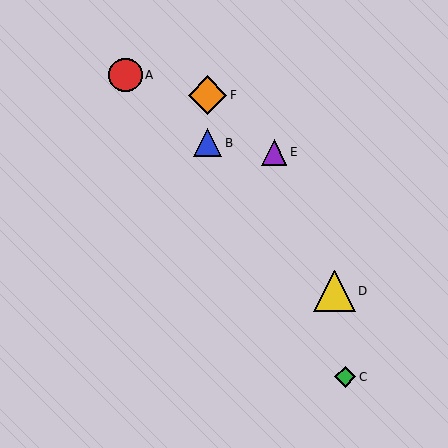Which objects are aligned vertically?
Objects B, F are aligned vertically.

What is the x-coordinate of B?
Object B is at x≈208.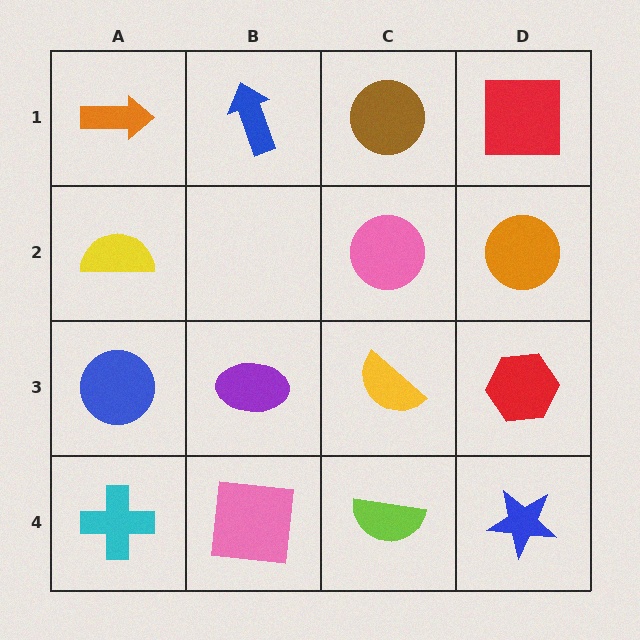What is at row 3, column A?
A blue circle.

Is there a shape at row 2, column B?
No, that cell is empty.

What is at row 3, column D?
A red hexagon.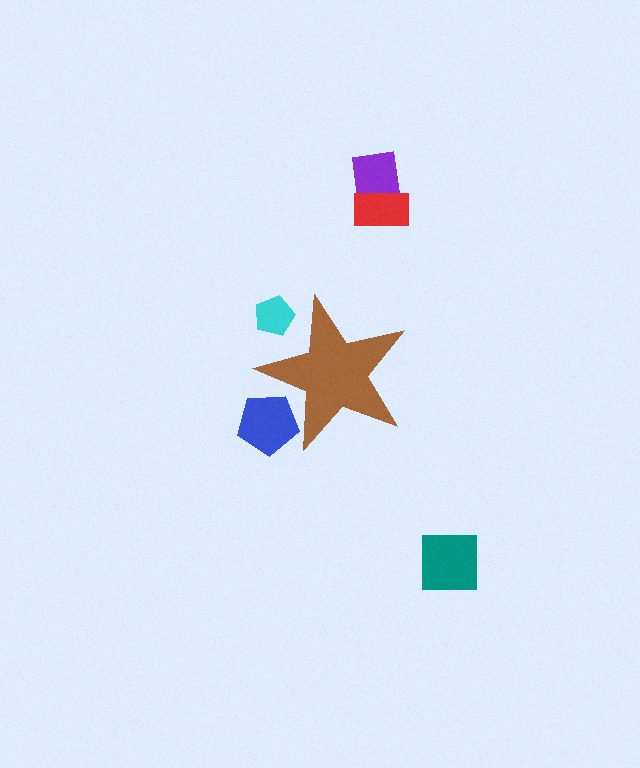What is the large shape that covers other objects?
A brown star.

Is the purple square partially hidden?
No, the purple square is fully visible.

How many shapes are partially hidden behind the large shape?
2 shapes are partially hidden.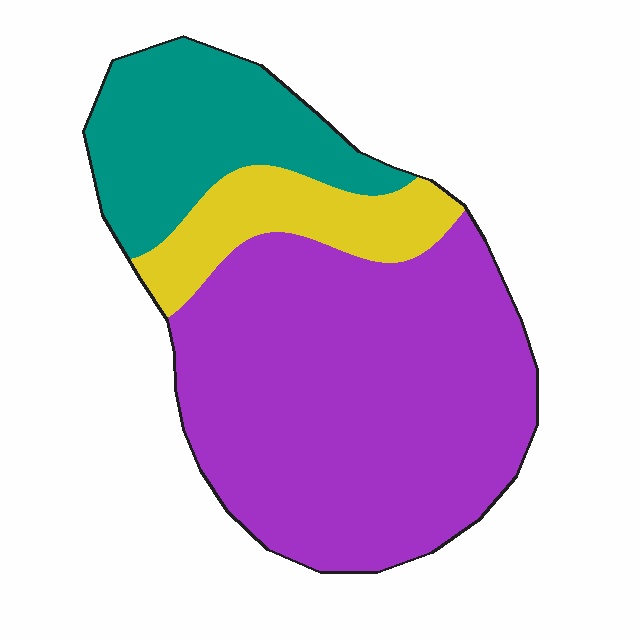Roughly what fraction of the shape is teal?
Teal covers about 25% of the shape.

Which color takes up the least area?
Yellow, at roughly 15%.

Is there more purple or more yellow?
Purple.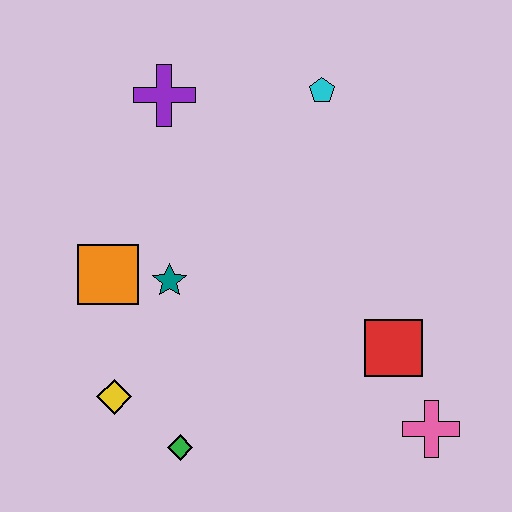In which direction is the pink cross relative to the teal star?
The pink cross is to the right of the teal star.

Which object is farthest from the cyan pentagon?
The green diamond is farthest from the cyan pentagon.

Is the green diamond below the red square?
Yes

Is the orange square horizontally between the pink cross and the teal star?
No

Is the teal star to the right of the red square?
No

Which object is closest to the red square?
The pink cross is closest to the red square.